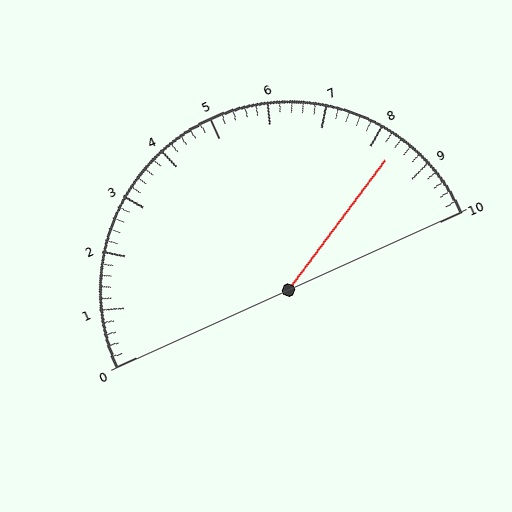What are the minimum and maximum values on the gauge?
The gauge ranges from 0 to 10.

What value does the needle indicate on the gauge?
The needle indicates approximately 8.4.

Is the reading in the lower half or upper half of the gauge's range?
The reading is in the upper half of the range (0 to 10).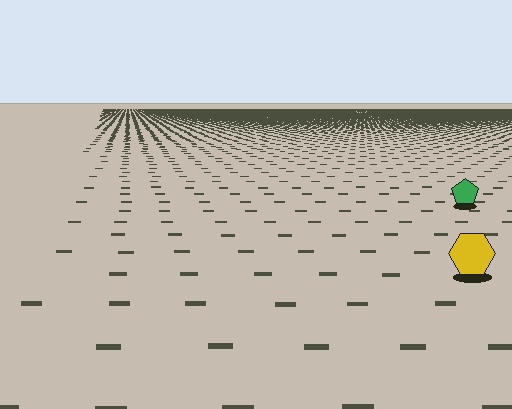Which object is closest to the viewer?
The yellow hexagon is closest. The texture marks near it are larger and more spread out.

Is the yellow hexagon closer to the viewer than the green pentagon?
Yes. The yellow hexagon is closer — you can tell from the texture gradient: the ground texture is coarser near it.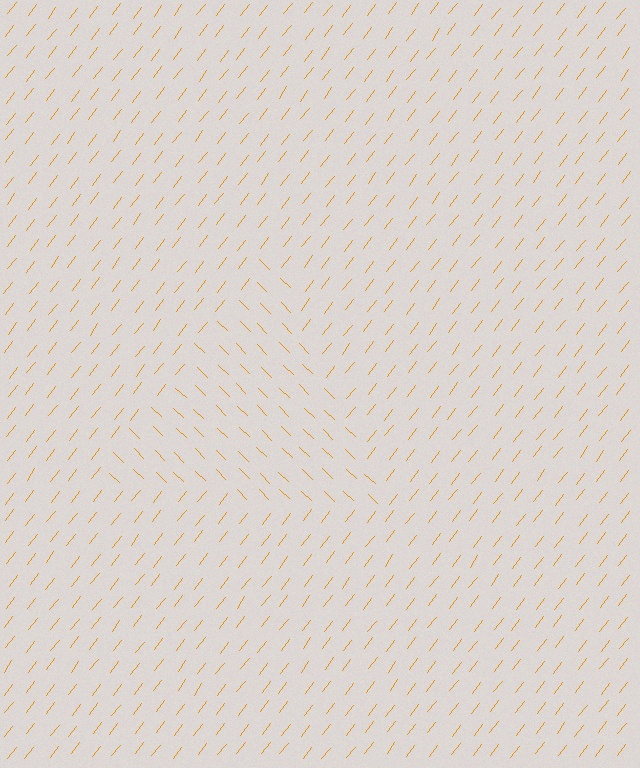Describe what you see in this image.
The image is filled with small orange line segments. A triangle region in the image has lines oriented differently from the surrounding lines, creating a visible texture boundary.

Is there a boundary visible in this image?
Yes, there is a texture boundary formed by a change in line orientation.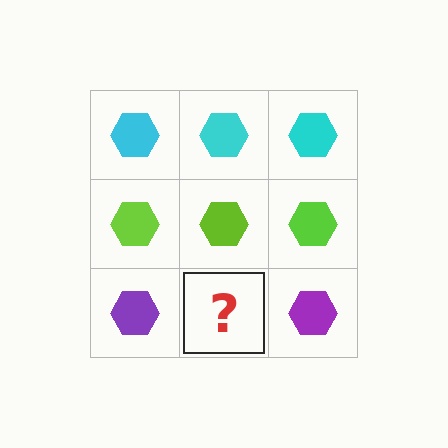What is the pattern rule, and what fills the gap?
The rule is that each row has a consistent color. The gap should be filled with a purple hexagon.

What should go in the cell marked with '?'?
The missing cell should contain a purple hexagon.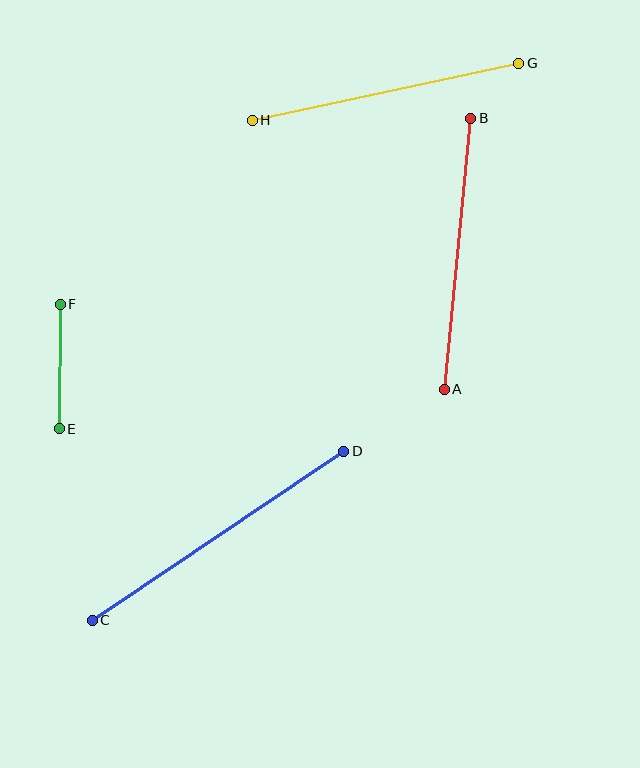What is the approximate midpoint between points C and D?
The midpoint is at approximately (218, 536) pixels.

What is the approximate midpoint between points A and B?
The midpoint is at approximately (457, 254) pixels.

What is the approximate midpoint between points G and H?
The midpoint is at approximately (386, 92) pixels.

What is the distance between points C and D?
The distance is approximately 303 pixels.